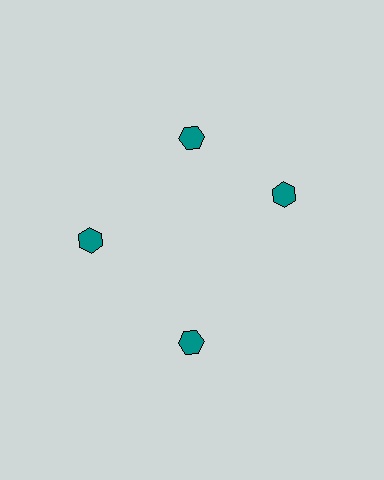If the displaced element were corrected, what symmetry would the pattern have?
It would have 4-fold rotational symmetry — the pattern would map onto itself every 90 degrees.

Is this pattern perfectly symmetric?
No. The 4 teal hexagons are arranged in a ring, but one element near the 3 o'clock position is rotated out of alignment along the ring, breaking the 4-fold rotational symmetry.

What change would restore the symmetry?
The symmetry would be restored by rotating it back into even spacing with its neighbors so that all 4 hexagons sit at equal angles and equal distance from the center.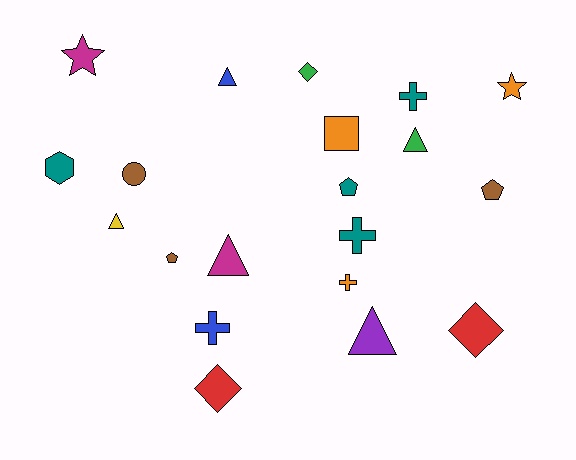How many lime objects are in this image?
There are no lime objects.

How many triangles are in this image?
There are 5 triangles.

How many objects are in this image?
There are 20 objects.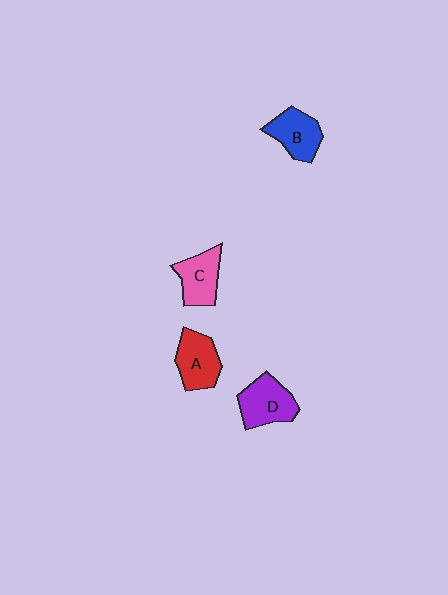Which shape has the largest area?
Shape D (purple).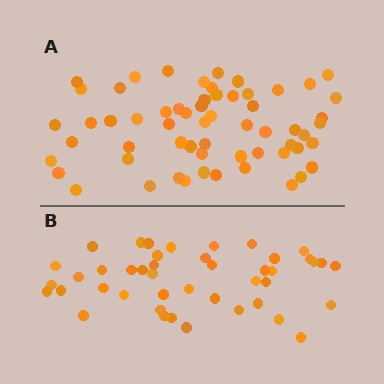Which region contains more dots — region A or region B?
Region A (the top region) has more dots.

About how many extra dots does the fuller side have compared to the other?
Region A has approximately 15 more dots than region B.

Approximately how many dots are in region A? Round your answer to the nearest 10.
About 60 dots.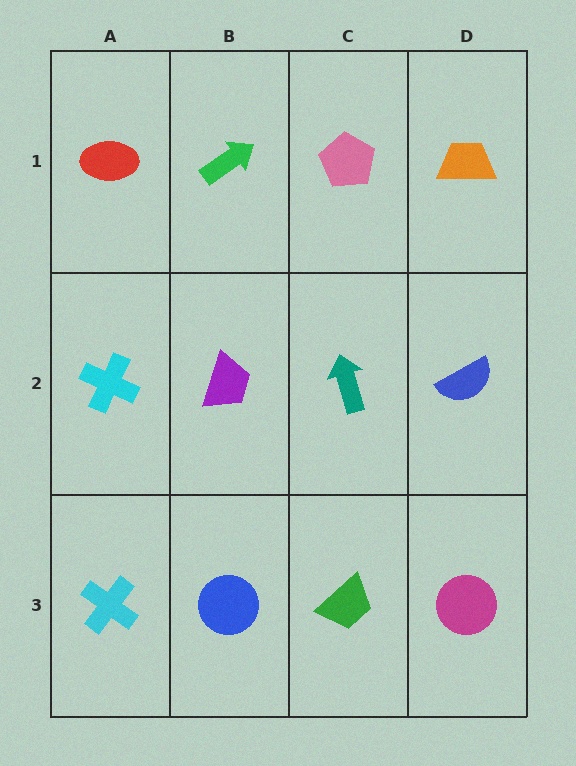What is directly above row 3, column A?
A cyan cross.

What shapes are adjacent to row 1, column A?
A cyan cross (row 2, column A), a green arrow (row 1, column B).